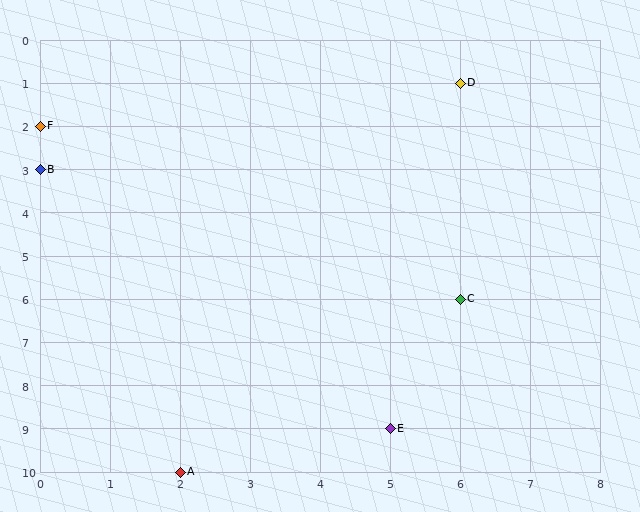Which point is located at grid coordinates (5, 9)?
Point E is at (5, 9).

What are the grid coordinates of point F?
Point F is at grid coordinates (0, 2).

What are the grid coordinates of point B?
Point B is at grid coordinates (0, 3).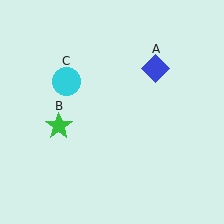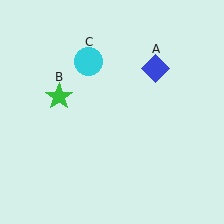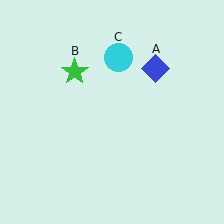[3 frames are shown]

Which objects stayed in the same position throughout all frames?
Blue diamond (object A) remained stationary.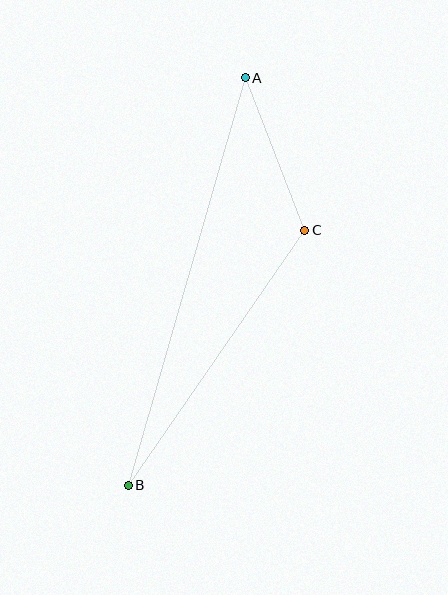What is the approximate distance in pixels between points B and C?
The distance between B and C is approximately 310 pixels.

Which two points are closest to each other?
Points A and C are closest to each other.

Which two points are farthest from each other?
Points A and B are farthest from each other.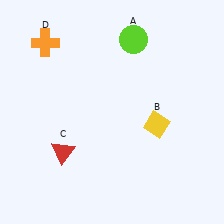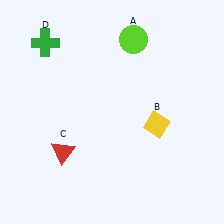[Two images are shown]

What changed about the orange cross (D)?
In Image 1, D is orange. In Image 2, it changed to green.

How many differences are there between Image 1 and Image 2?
There is 1 difference between the two images.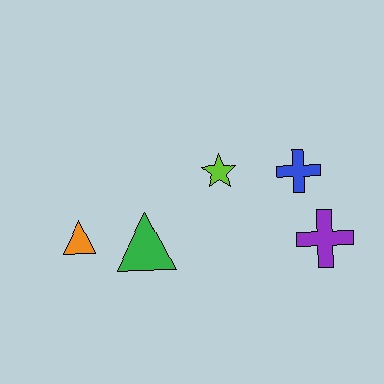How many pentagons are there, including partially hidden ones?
There are no pentagons.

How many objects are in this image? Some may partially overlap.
There are 5 objects.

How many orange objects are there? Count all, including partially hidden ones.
There is 1 orange object.